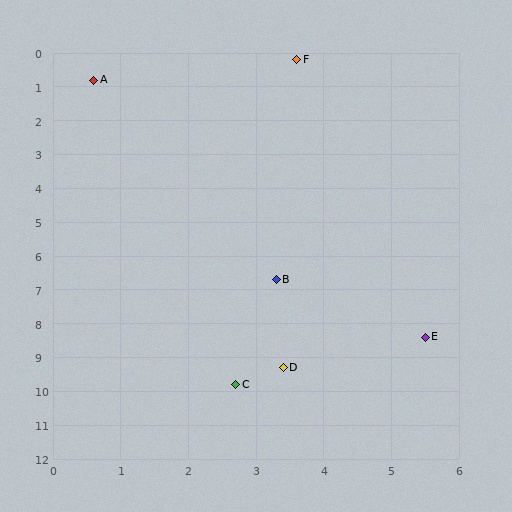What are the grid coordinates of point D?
Point D is at approximately (3.4, 9.3).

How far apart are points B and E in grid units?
Points B and E are about 2.8 grid units apart.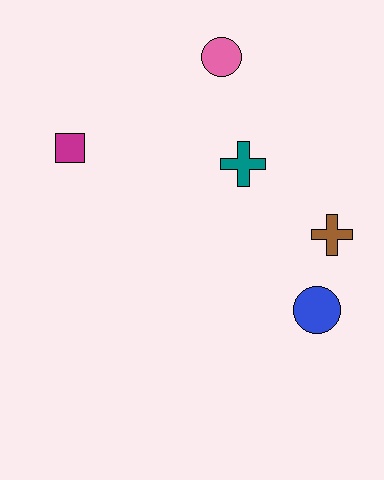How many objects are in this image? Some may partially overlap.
There are 5 objects.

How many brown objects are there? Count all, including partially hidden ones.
There is 1 brown object.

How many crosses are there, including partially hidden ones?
There are 2 crosses.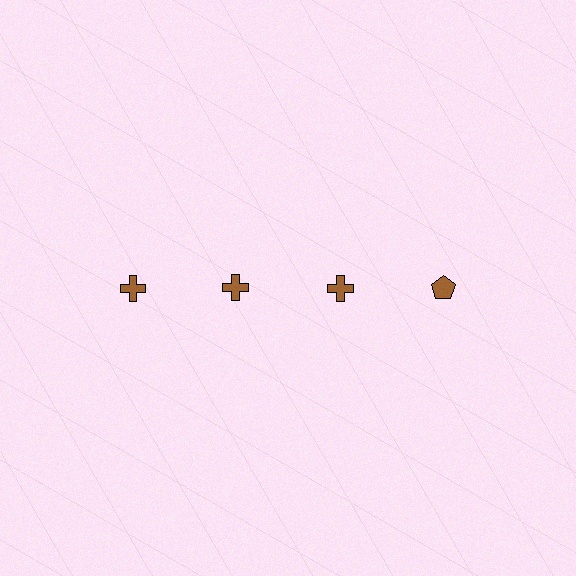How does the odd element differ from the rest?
It has a different shape: pentagon instead of cross.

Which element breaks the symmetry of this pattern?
The brown pentagon in the top row, second from right column breaks the symmetry. All other shapes are brown crosses.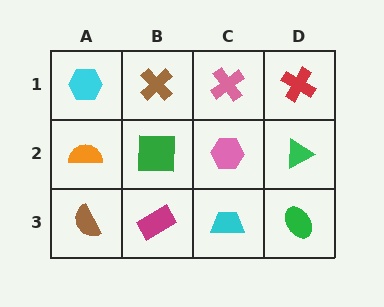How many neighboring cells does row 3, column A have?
2.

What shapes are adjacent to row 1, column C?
A pink hexagon (row 2, column C), a brown cross (row 1, column B), a red cross (row 1, column D).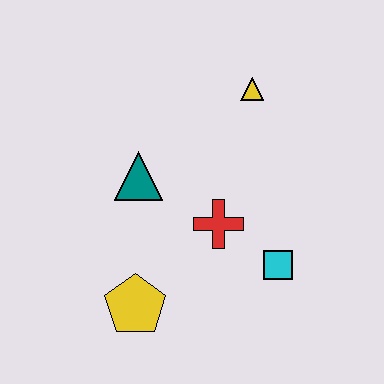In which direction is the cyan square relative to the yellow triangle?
The cyan square is below the yellow triangle.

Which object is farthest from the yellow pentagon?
The yellow triangle is farthest from the yellow pentagon.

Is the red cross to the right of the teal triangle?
Yes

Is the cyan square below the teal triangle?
Yes